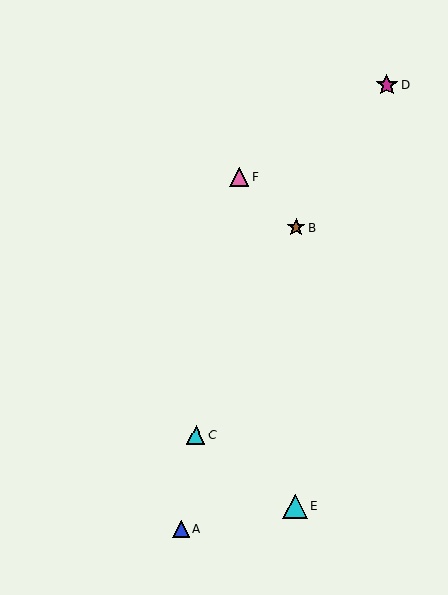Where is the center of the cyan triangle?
The center of the cyan triangle is at (295, 507).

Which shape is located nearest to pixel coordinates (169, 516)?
The blue triangle (labeled A) at (181, 529) is nearest to that location.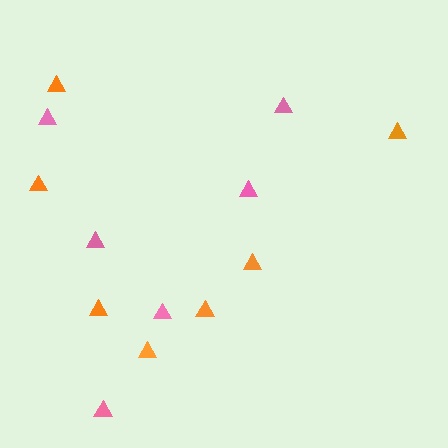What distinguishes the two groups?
There are 2 groups: one group of pink triangles (6) and one group of orange triangles (7).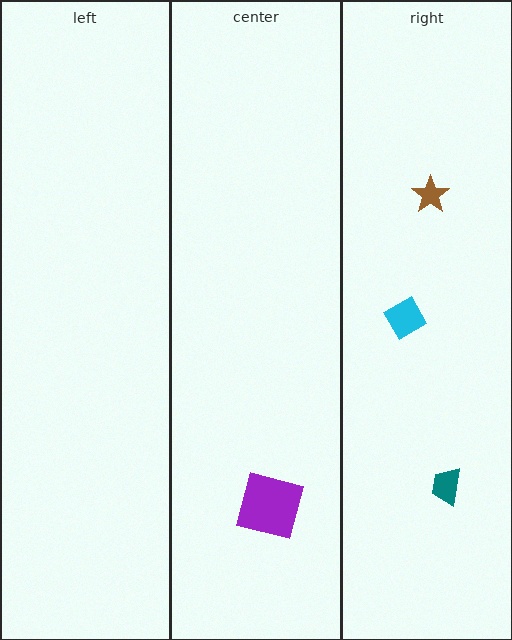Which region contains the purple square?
The center region.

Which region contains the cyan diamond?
The right region.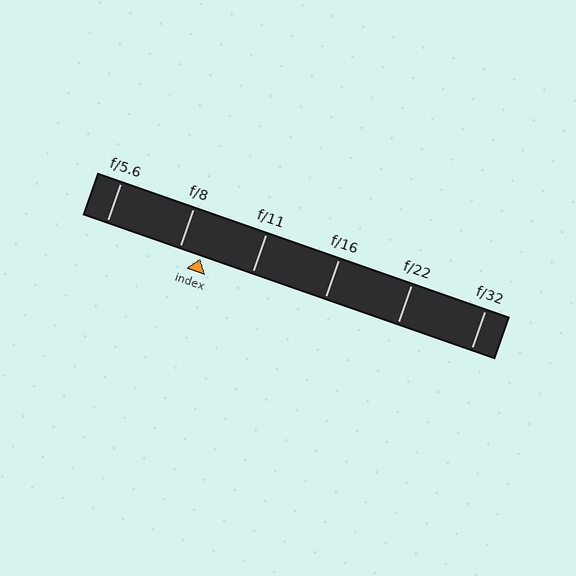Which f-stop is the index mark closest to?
The index mark is closest to f/8.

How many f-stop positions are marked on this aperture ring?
There are 6 f-stop positions marked.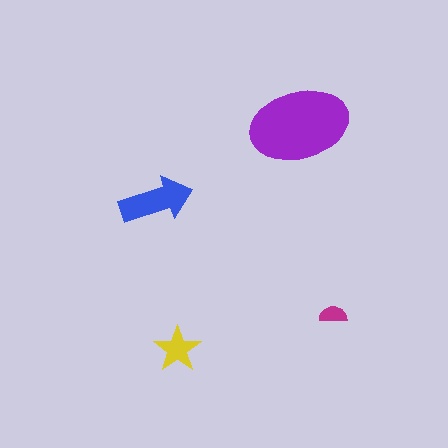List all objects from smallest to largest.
The magenta semicircle, the yellow star, the blue arrow, the purple ellipse.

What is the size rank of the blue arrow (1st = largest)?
2nd.